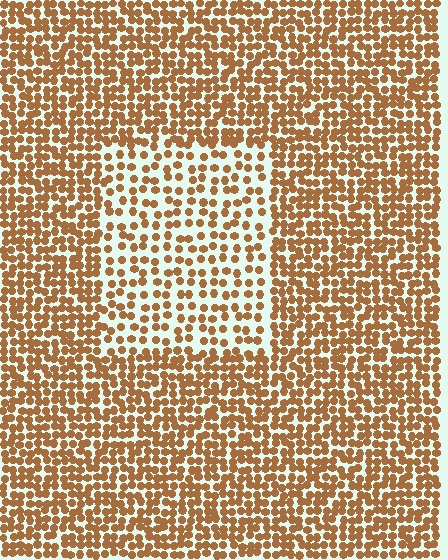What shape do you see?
I see a rectangle.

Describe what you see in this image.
The image contains small brown elements arranged at two different densities. A rectangle-shaped region is visible where the elements are less densely packed than the surrounding area.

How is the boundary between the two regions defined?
The boundary is defined by a change in element density (approximately 1.9x ratio). All elements are the same color, size, and shape.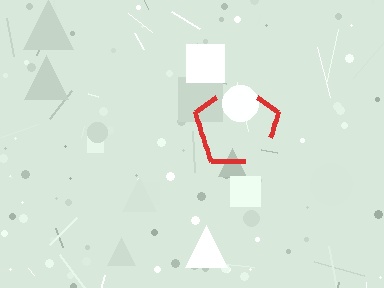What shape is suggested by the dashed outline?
The dashed outline suggests a pentagon.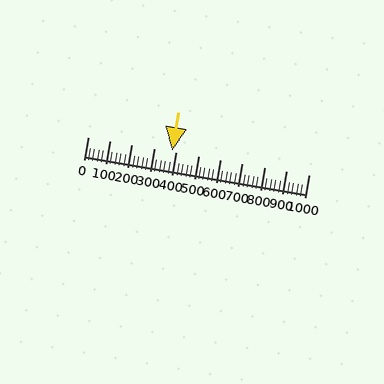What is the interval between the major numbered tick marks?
The major tick marks are spaced 100 units apart.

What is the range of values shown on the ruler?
The ruler shows values from 0 to 1000.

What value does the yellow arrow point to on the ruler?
The yellow arrow points to approximately 380.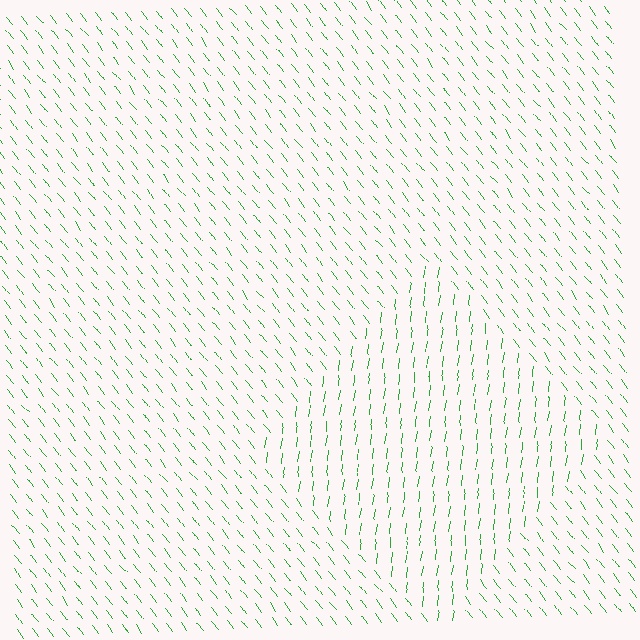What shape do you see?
I see a diamond.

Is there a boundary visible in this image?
Yes, there is a texture boundary formed by a change in line orientation.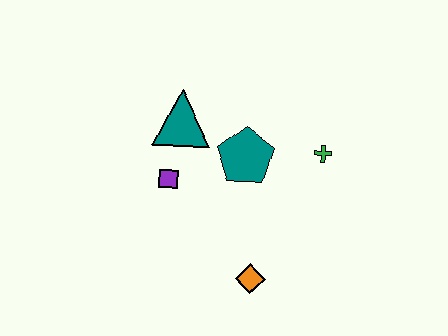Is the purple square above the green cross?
No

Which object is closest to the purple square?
The teal triangle is closest to the purple square.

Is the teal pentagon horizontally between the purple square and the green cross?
Yes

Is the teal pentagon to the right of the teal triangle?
Yes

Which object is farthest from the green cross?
The purple square is farthest from the green cross.